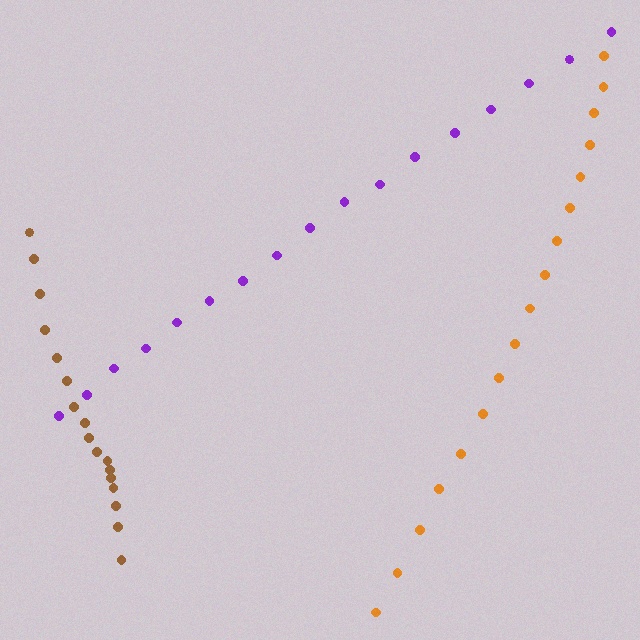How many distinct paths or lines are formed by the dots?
There are 3 distinct paths.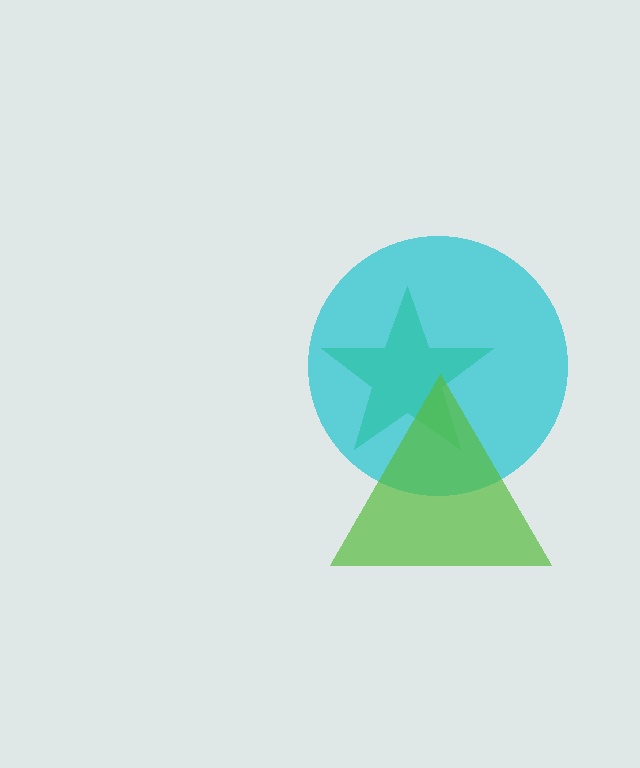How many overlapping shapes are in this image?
There are 3 overlapping shapes in the image.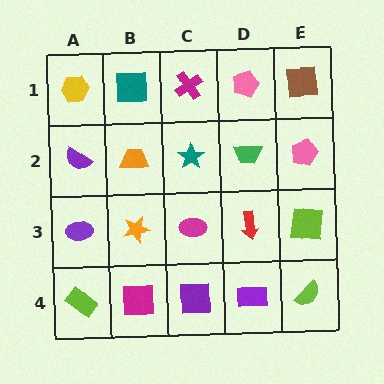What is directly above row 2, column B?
A teal square.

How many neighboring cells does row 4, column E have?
2.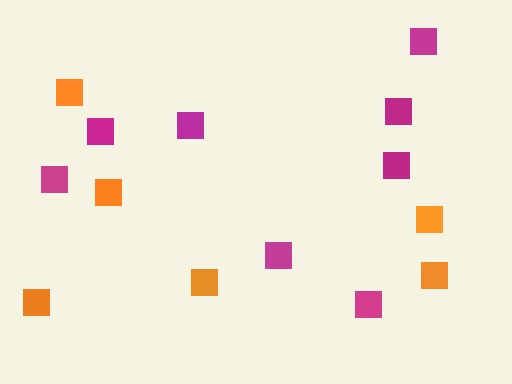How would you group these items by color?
There are 2 groups: one group of magenta squares (8) and one group of orange squares (6).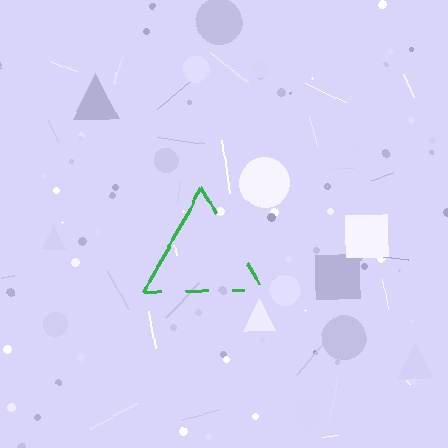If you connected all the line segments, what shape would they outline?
They would outline a triangle.